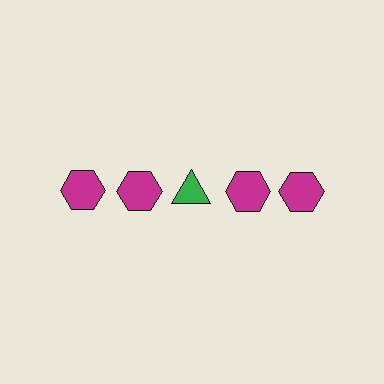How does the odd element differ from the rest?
It differs in both color (green instead of magenta) and shape (triangle instead of hexagon).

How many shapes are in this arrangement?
There are 5 shapes arranged in a grid pattern.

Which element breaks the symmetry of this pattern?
The green triangle in the top row, center column breaks the symmetry. All other shapes are magenta hexagons.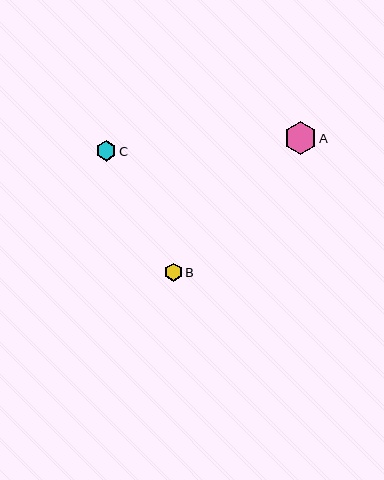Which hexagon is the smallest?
Hexagon B is the smallest with a size of approximately 18 pixels.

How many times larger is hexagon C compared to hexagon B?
Hexagon C is approximately 1.1 times the size of hexagon B.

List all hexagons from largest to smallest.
From largest to smallest: A, C, B.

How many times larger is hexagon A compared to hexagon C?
Hexagon A is approximately 1.6 times the size of hexagon C.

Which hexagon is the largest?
Hexagon A is the largest with a size of approximately 33 pixels.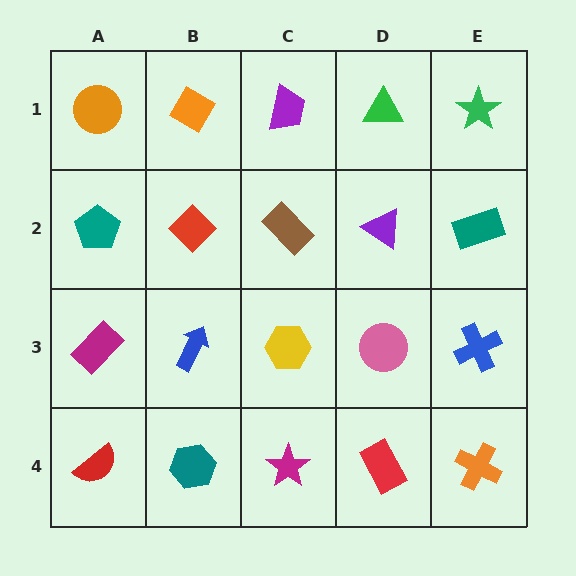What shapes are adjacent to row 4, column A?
A magenta rectangle (row 3, column A), a teal hexagon (row 4, column B).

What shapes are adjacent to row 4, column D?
A pink circle (row 3, column D), a magenta star (row 4, column C), an orange cross (row 4, column E).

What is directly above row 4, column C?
A yellow hexagon.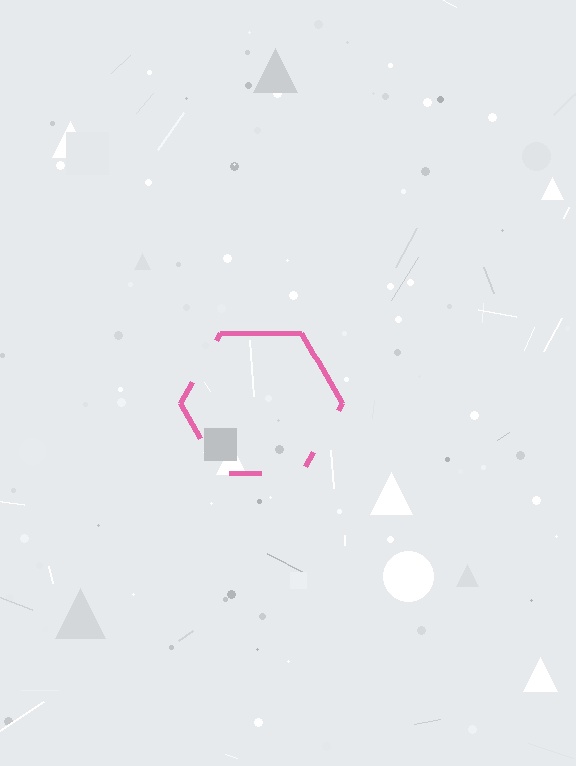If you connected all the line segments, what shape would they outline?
They would outline a hexagon.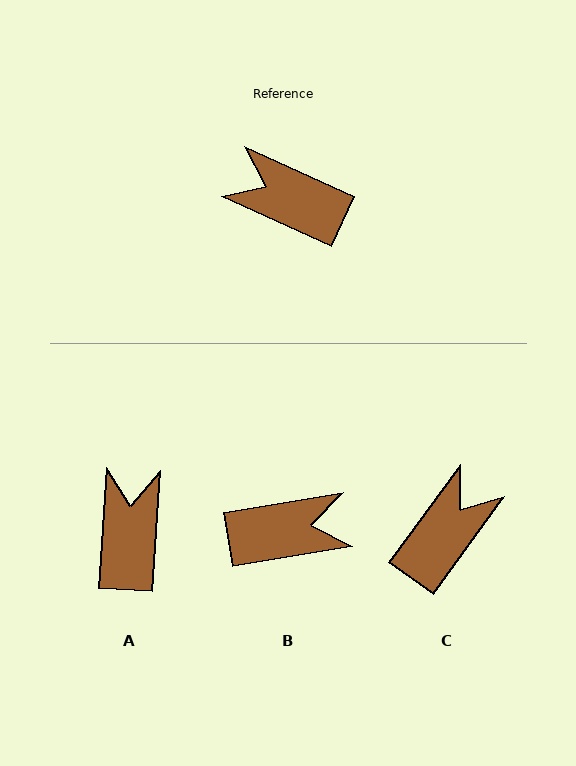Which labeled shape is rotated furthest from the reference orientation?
B, about 146 degrees away.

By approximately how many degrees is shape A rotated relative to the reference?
Approximately 69 degrees clockwise.